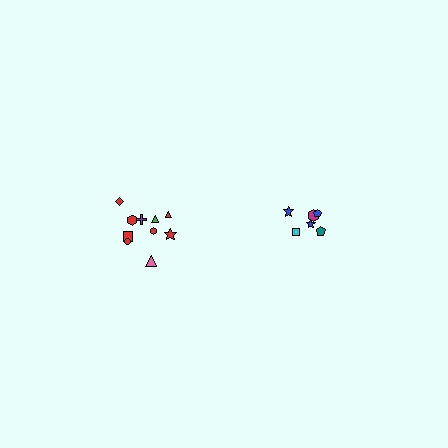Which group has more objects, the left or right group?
The left group.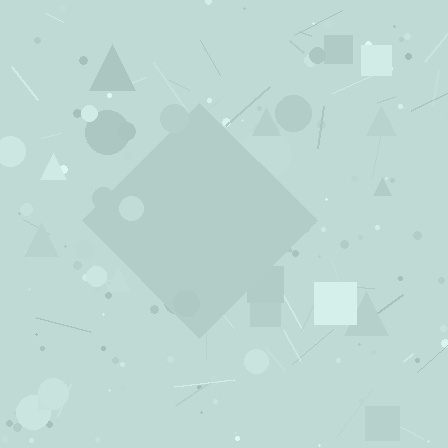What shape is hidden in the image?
A diamond is hidden in the image.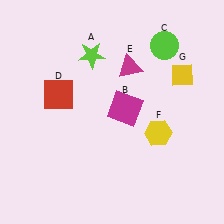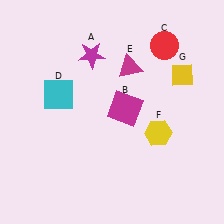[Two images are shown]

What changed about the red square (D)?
In Image 1, D is red. In Image 2, it changed to cyan.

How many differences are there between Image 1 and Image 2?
There are 3 differences between the two images.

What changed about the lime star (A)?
In Image 1, A is lime. In Image 2, it changed to magenta.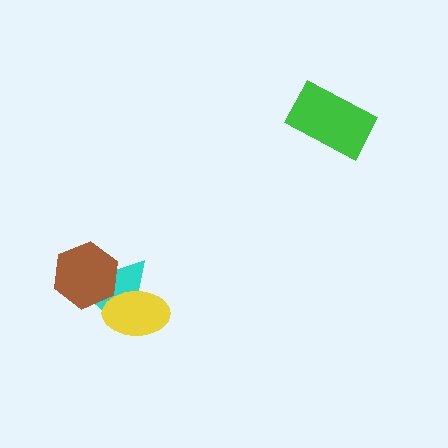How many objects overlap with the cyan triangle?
2 objects overlap with the cyan triangle.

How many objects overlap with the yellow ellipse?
1 object overlaps with the yellow ellipse.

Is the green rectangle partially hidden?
No, no other shape covers it.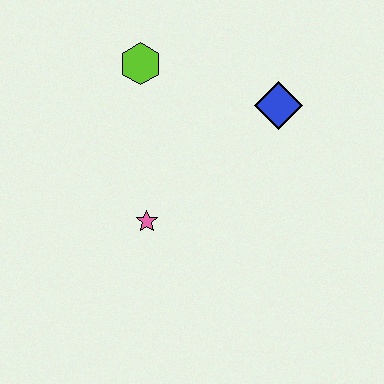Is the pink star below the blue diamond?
Yes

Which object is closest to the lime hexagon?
The blue diamond is closest to the lime hexagon.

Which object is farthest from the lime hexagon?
The pink star is farthest from the lime hexagon.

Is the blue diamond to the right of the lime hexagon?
Yes